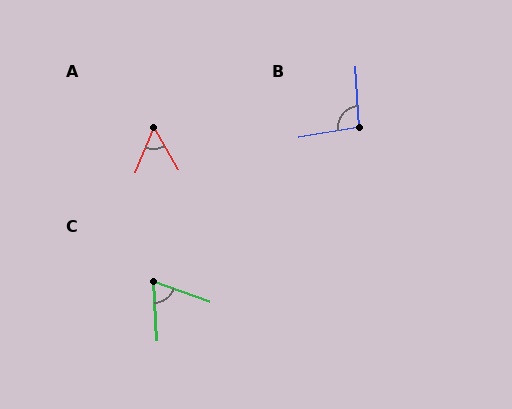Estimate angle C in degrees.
Approximately 67 degrees.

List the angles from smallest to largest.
A (53°), C (67°), B (96°).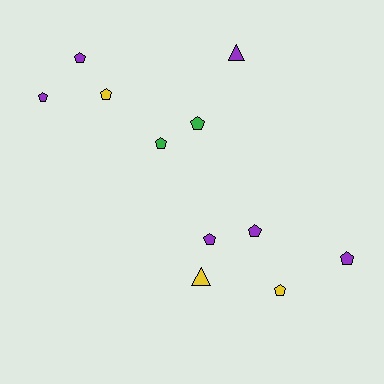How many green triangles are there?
There are no green triangles.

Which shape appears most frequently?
Pentagon, with 9 objects.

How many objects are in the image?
There are 11 objects.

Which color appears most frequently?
Purple, with 6 objects.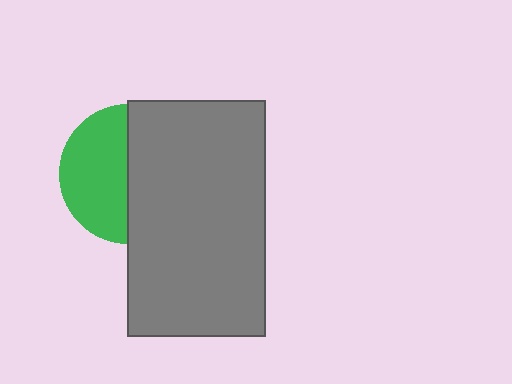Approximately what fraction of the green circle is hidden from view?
Roughly 51% of the green circle is hidden behind the gray rectangle.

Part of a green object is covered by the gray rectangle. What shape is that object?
It is a circle.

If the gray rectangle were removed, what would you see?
You would see the complete green circle.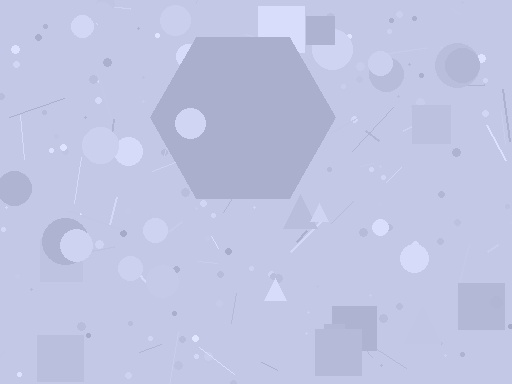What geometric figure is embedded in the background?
A hexagon is embedded in the background.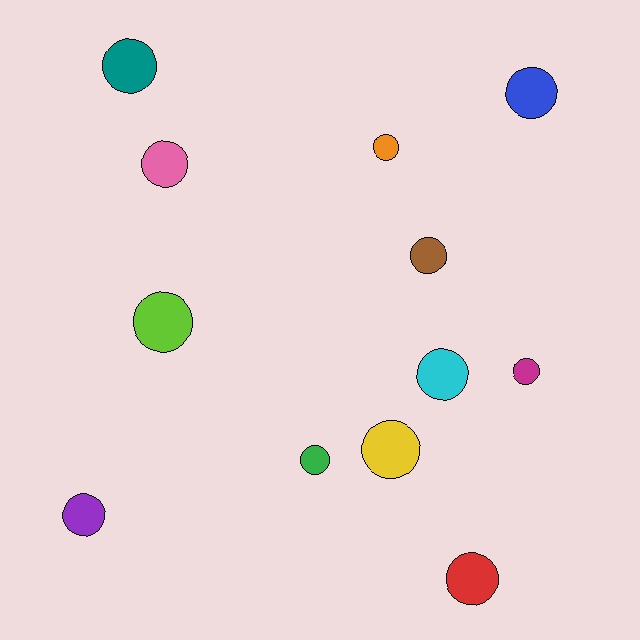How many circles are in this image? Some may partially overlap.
There are 12 circles.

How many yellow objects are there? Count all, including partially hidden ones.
There is 1 yellow object.